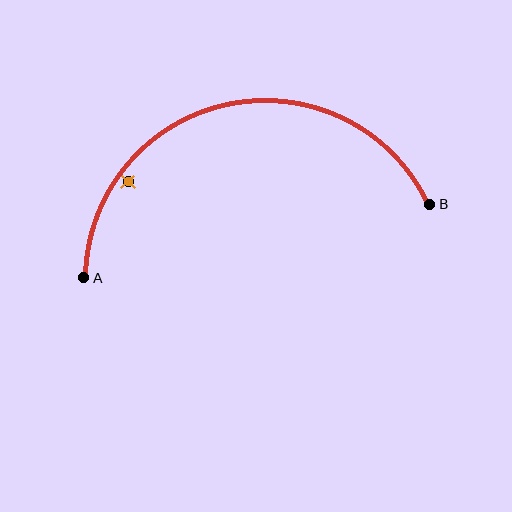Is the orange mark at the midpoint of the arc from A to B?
No — the orange mark does not lie on the arc at all. It sits slightly inside the curve.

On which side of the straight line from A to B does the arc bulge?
The arc bulges above the straight line connecting A and B.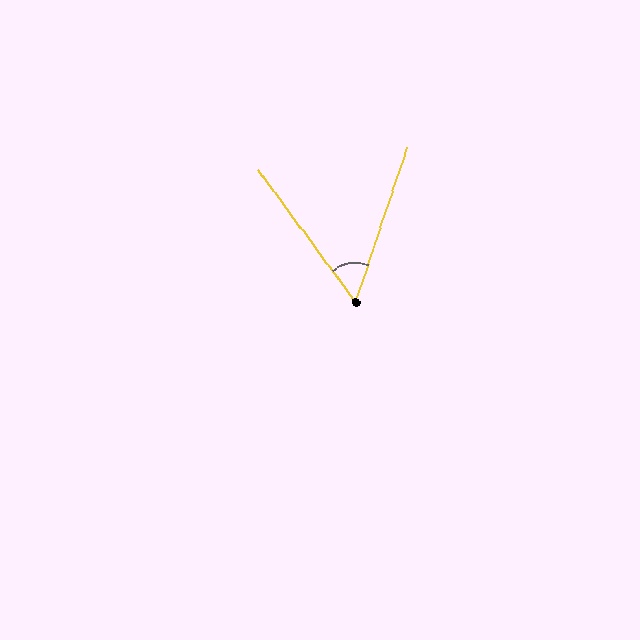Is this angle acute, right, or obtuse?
It is acute.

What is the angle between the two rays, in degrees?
Approximately 55 degrees.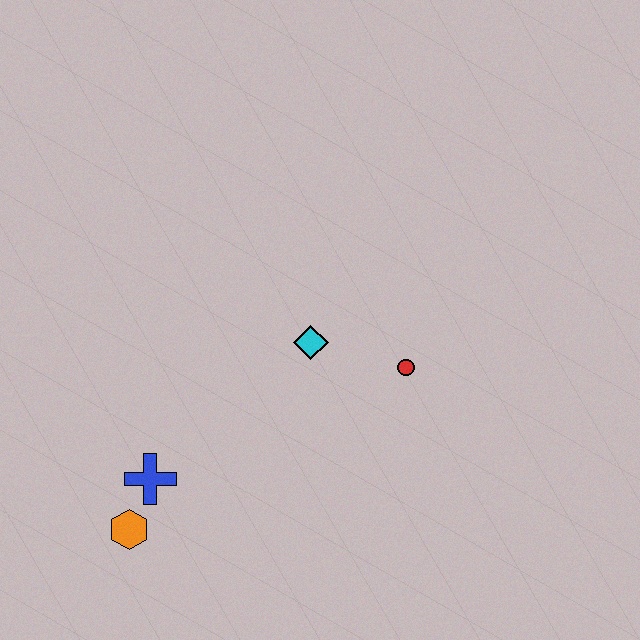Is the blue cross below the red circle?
Yes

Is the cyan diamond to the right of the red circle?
No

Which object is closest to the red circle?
The cyan diamond is closest to the red circle.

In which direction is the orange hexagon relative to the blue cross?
The orange hexagon is below the blue cross.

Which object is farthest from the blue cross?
The red circle is farthest from the blue cross.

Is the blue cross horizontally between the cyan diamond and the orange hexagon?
Yes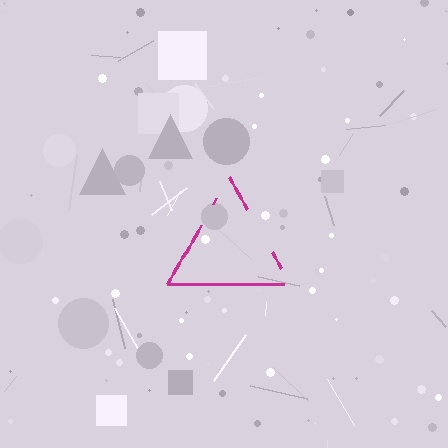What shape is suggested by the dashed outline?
The dashed outline suggests a triangle.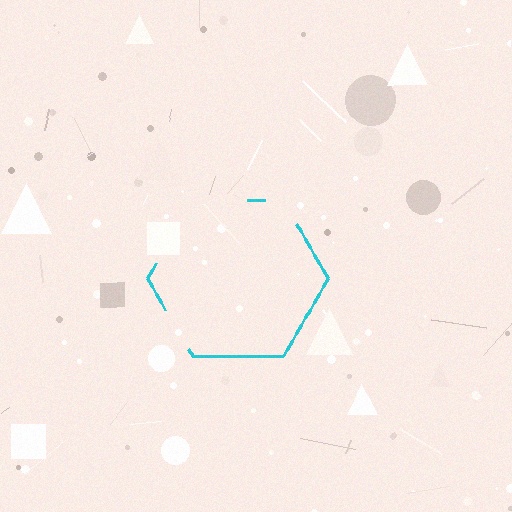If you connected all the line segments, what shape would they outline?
They would outline a hexagon.